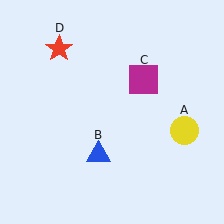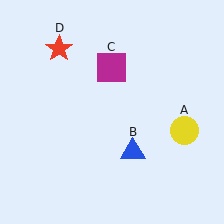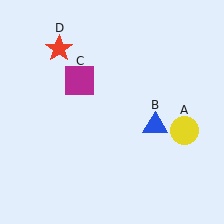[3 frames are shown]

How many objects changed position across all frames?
2 objects changed position: blue triangle (object B), magenta square (object C).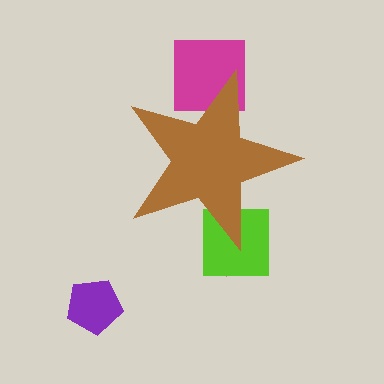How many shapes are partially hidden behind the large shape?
3 shapes are partially hidden.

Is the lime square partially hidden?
Yes, the lime square is partially hidden behind the brown star.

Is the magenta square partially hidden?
Yes, the magenta square is partially hidden behind the brown star.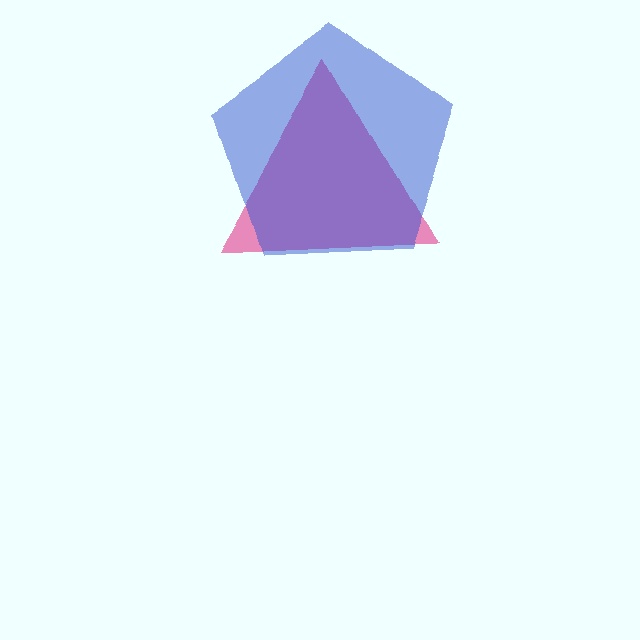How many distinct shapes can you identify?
There are 2 distinct shapes: a pink triangle, a blue pentagon.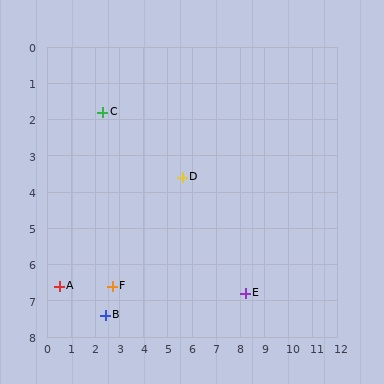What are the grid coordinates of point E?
Point E is at approximately (8.2, 6.8).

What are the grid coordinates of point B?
Point B is at approximately (2.4, 7.4).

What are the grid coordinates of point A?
Point A is at approximately (0.5, 6.6).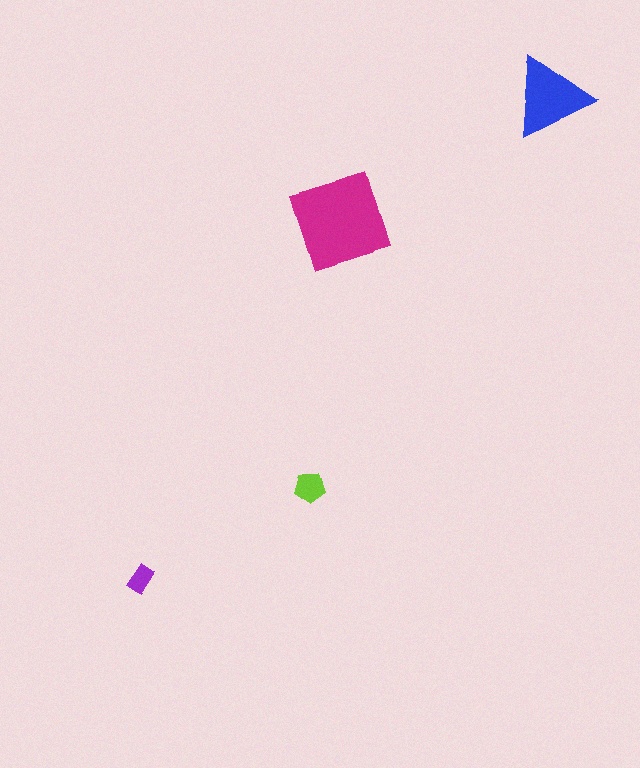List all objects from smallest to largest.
The purple rectangle, the lime pentagon, the blue triangle, the magenta square.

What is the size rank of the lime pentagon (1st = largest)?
3rd.